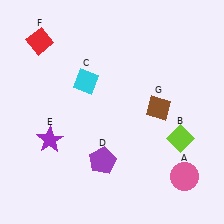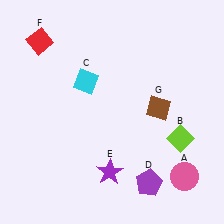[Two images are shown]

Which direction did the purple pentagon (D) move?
The purple pentagon (D) moved right.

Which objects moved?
The objects that moved are: the purple pentagon (D), the purple star (E).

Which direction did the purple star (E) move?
The purple star (E) moved right.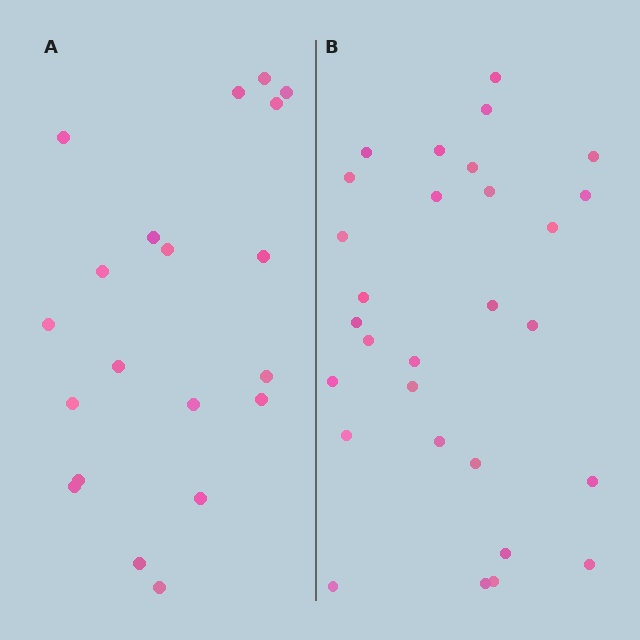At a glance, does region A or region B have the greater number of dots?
Region B (the right region) has more dots.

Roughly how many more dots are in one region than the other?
Region B has roughly 8 or so more dots than region A.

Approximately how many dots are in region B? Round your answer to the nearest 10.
About 30 dots. (The exact count is 29, which rounds to 30.)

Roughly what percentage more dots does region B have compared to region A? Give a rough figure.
About 45% more.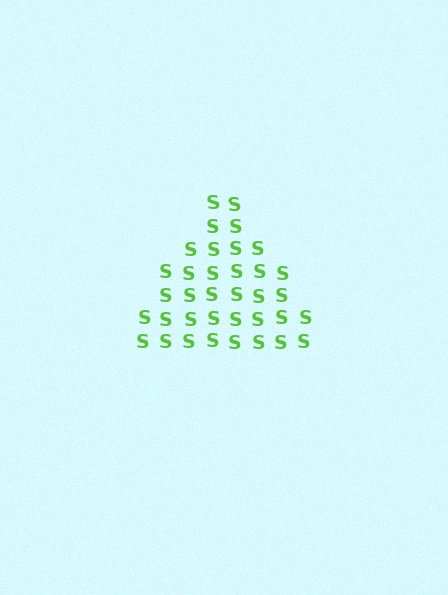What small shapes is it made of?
It is made of small letter S's.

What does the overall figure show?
The overall figure shows a triangle.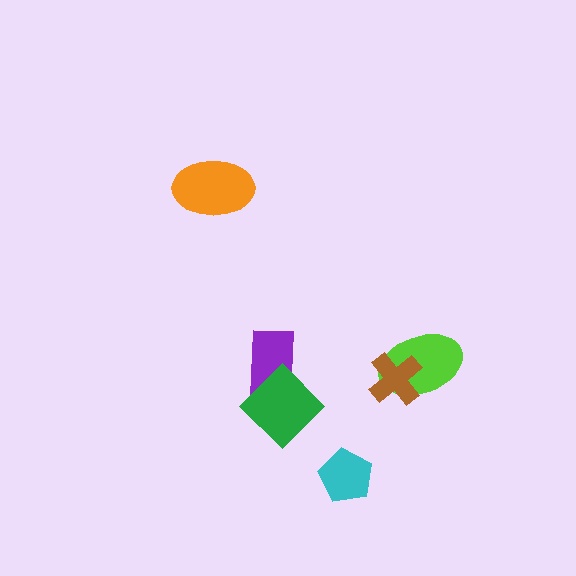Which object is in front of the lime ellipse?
The brown cross is in front of the lime ellipse.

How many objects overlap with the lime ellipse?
1 object overlaps with the lime ellipse.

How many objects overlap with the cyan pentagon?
0 objects overlap with the cyan pentagon.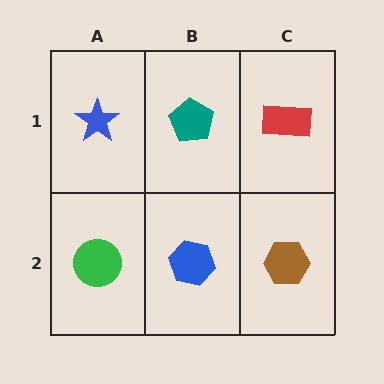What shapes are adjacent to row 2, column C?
A red rectangle (row 1, column C), a blue hexagon (row 2, column B).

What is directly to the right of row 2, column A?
A blue hexagon.